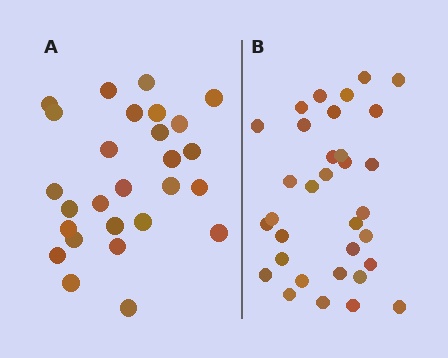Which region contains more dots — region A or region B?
Region B (the right region) has more dots.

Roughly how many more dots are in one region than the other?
Region B has about 6 more dots than region A.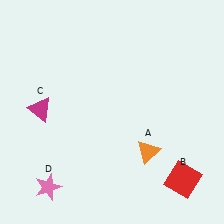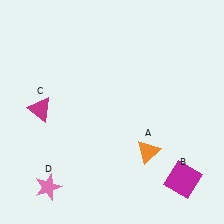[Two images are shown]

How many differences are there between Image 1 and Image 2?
There is 1 difference between the two images.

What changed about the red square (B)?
In Image 1, B is red. In Image 2, it changed to magenta.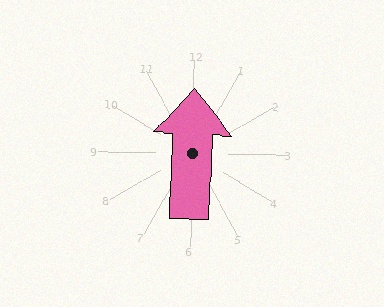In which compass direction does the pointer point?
North.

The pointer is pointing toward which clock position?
Roughly 12 o'clock.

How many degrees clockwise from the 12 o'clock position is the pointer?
Approximately 2 degrees.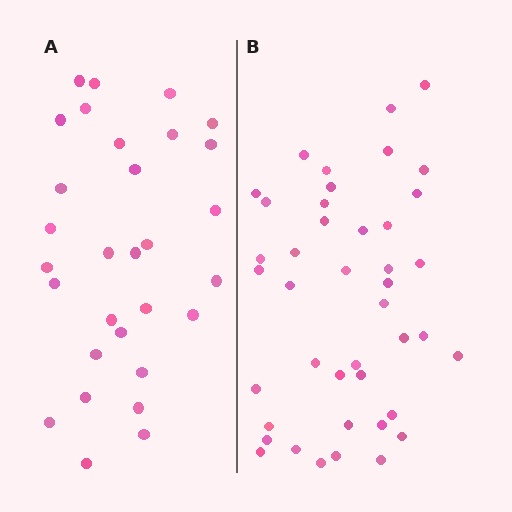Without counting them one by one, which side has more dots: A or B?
Region B (the right region) has more dots.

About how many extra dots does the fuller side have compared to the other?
Region B has roughly 12 or so more dots than region A.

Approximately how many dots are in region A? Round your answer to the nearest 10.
About 30 dots.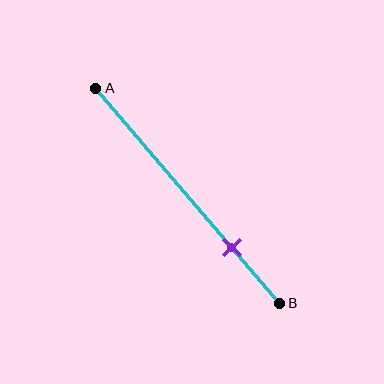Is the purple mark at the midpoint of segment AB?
No, the mark is at about 75% from A, not at the 50% midpoint.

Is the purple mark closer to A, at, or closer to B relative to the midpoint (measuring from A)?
The purple mark is closer to point B than the midpoint of segment AB.